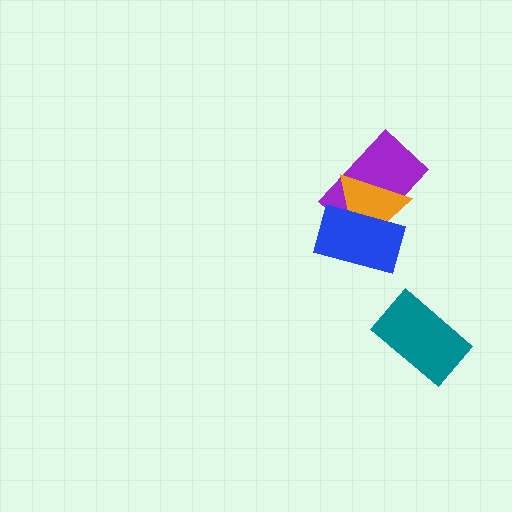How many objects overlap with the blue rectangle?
2 objects overlap with the blue rectangle.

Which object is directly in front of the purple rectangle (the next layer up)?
The orange triangle is directly in front of the purple rectangle.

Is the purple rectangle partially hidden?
Yes, it is partially covered by another shape.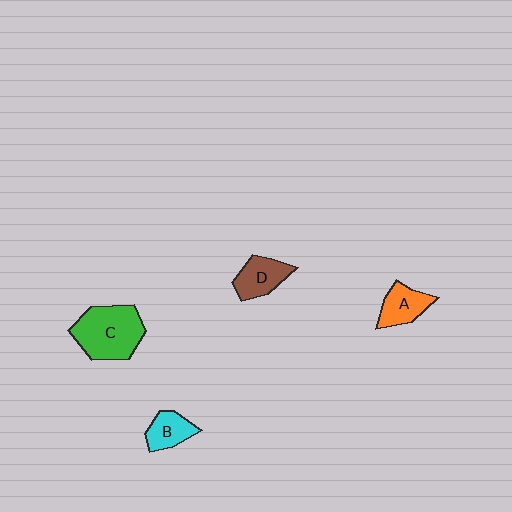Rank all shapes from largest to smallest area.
From largest to smallest: C (green), D (brown), A (orange), B (cyan).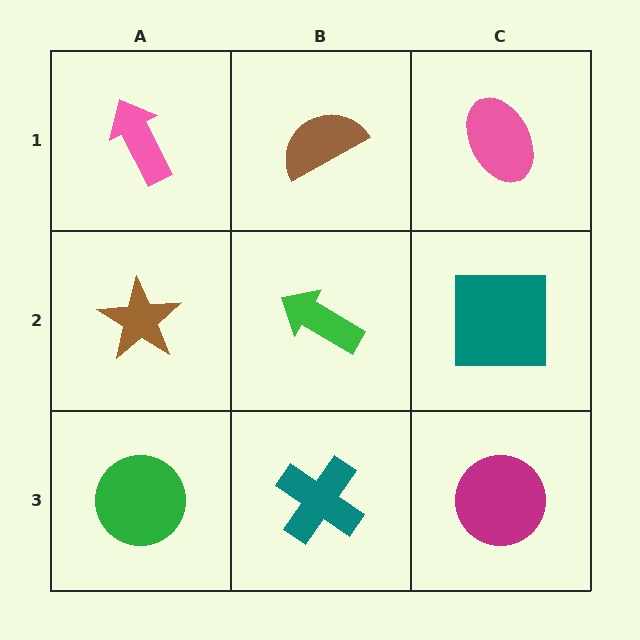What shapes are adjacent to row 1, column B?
A green arrow (row 2, column B), a pink arrow (row 1, column A), a pink ellipse (row 1, column C).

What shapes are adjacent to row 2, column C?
A pink ellipse (row 1, column C), a magenta circle (row 3, column C), a green arrow (row 2, column B).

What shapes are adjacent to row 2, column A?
A pink arrow (row 1, column A), a green circle (row 3, column A), a green arrow (row 2, column B).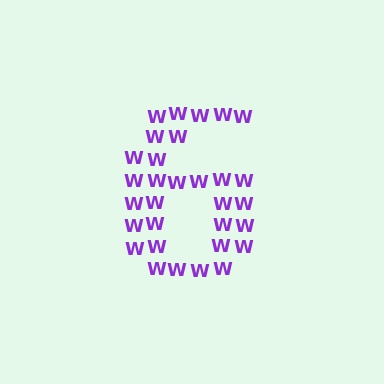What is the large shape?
The large shape is the digit 6.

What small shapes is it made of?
It is made of small letter W's.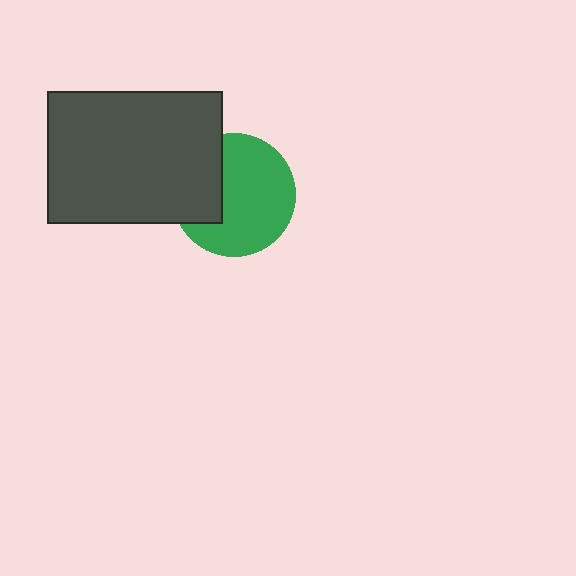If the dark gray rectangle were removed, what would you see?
You would see the complete green circle.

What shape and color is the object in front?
The object in front is a dark gray rectangle.